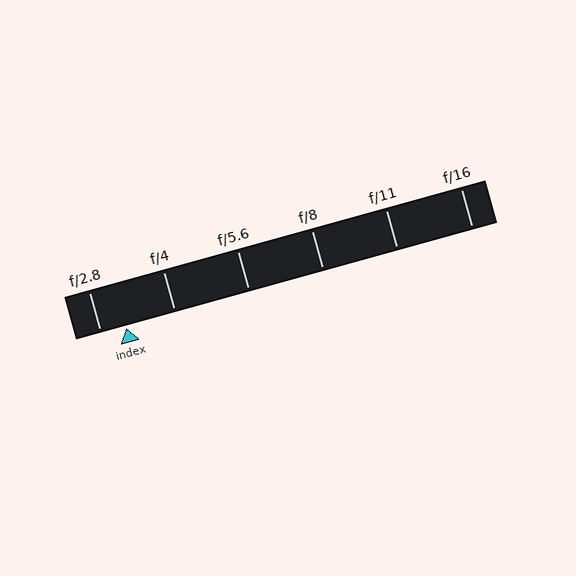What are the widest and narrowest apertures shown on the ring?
The widest aperture shown is f/2.8 and the narrowest is f/16.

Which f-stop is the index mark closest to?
The index mark is closest to f/2.8.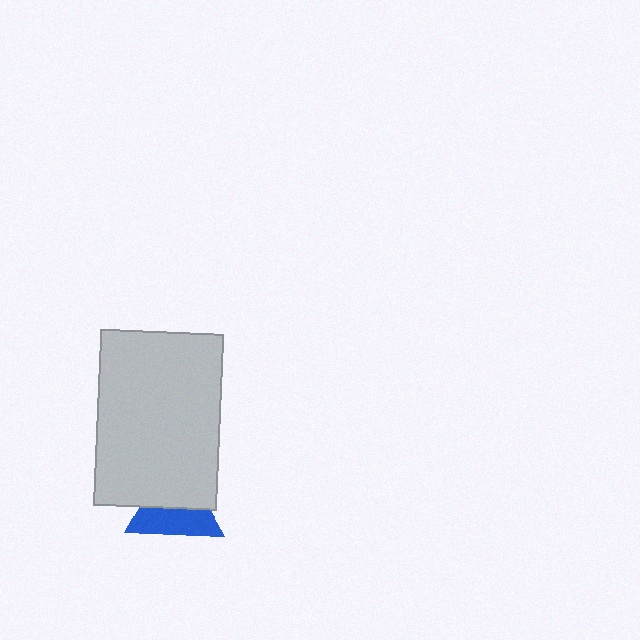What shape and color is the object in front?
The object in front is a light gray rectangle.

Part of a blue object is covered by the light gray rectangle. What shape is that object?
It is a triangle.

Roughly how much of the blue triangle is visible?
About half of it is visible (roughly 50%).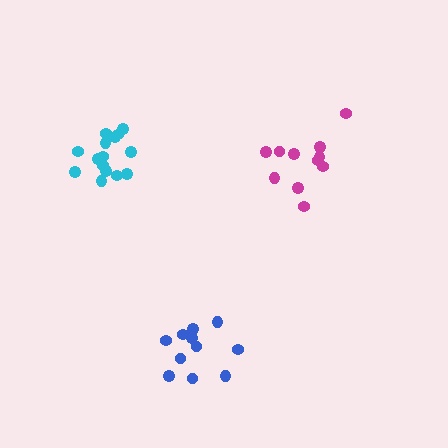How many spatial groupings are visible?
There are 3 spatial groupings.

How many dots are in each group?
Group 1: 15 dots, Group 2: 11 dots, Group 3: 11 dots (37 total).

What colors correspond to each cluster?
The clusters are colored: cyan, blue, magenta.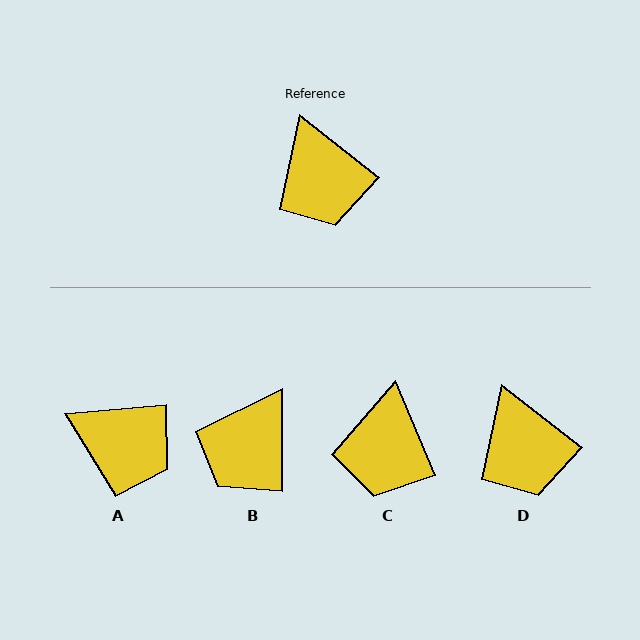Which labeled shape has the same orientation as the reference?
D.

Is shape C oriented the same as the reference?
No, it is off by about 29 degrees.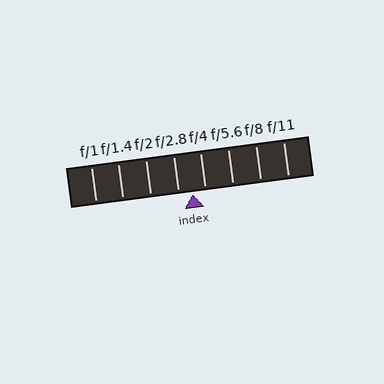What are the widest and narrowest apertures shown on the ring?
The widest aperture shown is f/1 and the narrowest is f/11.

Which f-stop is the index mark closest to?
The index mark is closest to f/4.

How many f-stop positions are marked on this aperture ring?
There are 8 f-stop positions marked.